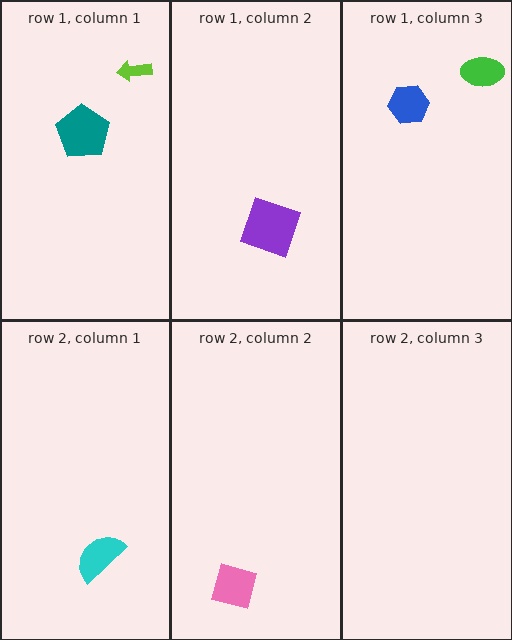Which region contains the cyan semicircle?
The row 2, column 1 region.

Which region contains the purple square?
The row 1, column 2 region.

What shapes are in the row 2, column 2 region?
The pink square.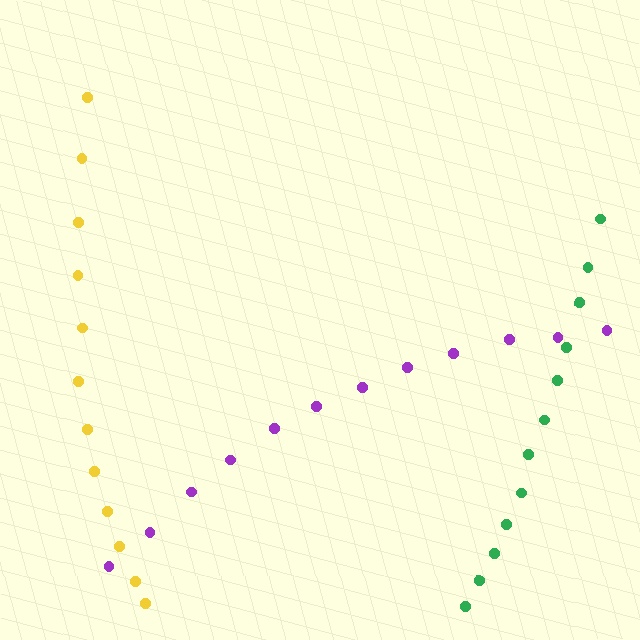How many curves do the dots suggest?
There are 3 distinct paths.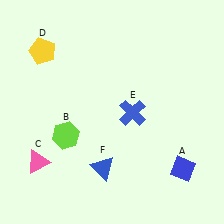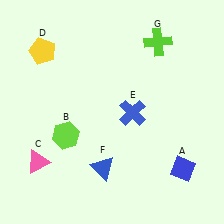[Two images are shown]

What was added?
A lime cross (G) was added in Image 2.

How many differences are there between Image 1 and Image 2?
There is 1 difference between the two images.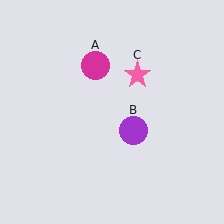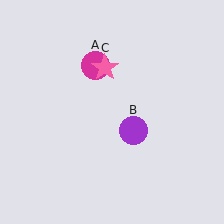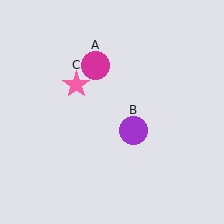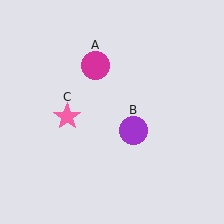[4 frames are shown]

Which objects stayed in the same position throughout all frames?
Magenta circle (object A) and purple circle (object B) remained stationary.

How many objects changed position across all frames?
1 object changed position: pink star (object C).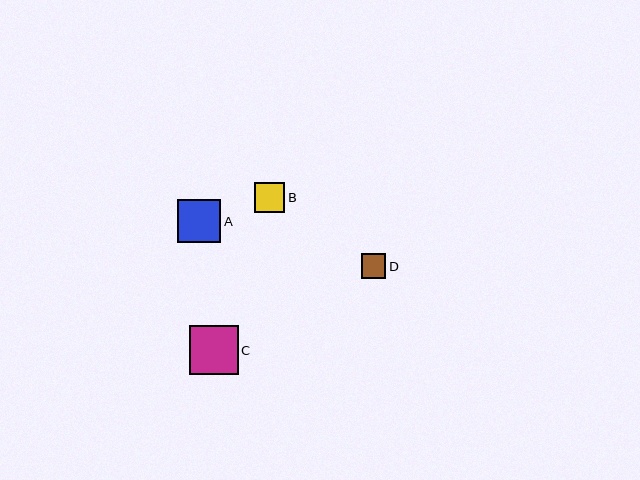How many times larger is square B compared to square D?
Square B is approximately 1.2 times the size of square D.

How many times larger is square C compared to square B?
Square C is approximately 1.6 times the size of square B.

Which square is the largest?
Square C is the largest with a size of approximately 48 pixels.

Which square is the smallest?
Square D is the smallest with a size of approximately 24 pixels.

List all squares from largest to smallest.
From largest to smallest: C, A, B, D.